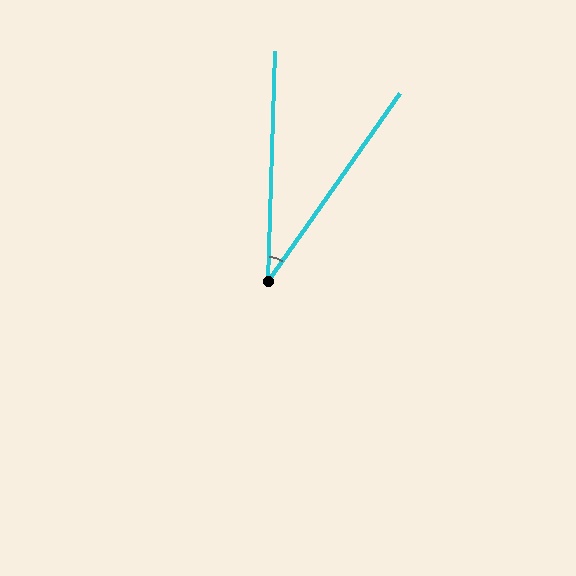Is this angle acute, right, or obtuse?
It is acute.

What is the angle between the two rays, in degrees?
Approximately 33 degrees.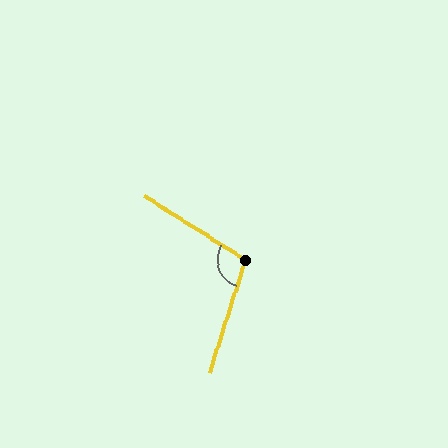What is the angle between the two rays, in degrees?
Approximately 105 degrees.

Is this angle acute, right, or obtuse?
It is obtuse.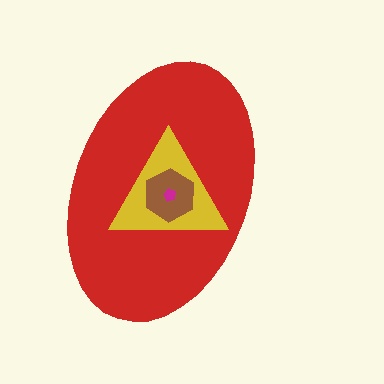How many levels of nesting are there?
4.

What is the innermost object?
The magenta pentagon.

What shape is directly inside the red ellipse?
The yellow triangle.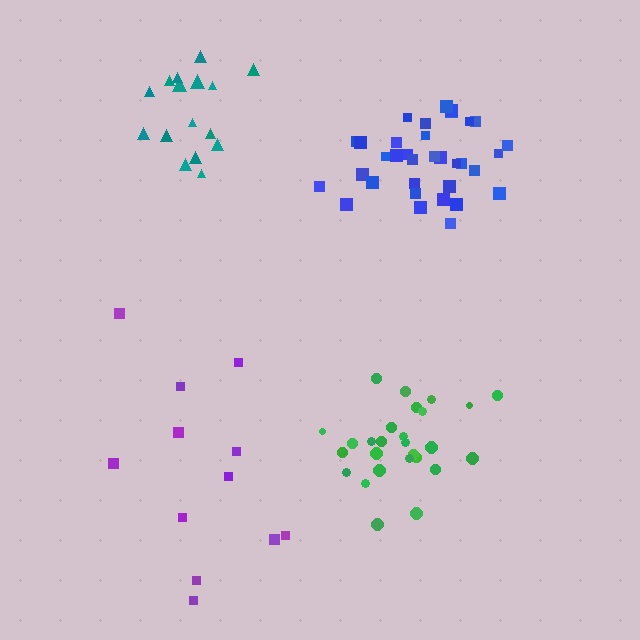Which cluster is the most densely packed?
Blue.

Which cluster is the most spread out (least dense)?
Purple.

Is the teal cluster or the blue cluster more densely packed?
Blue.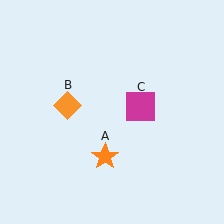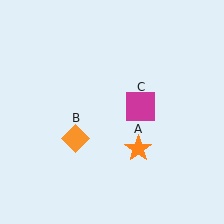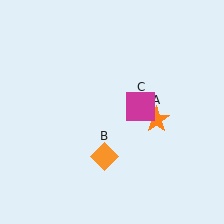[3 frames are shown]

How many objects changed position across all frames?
2 objects changed position: orange star (object A), orange diamond (object B).